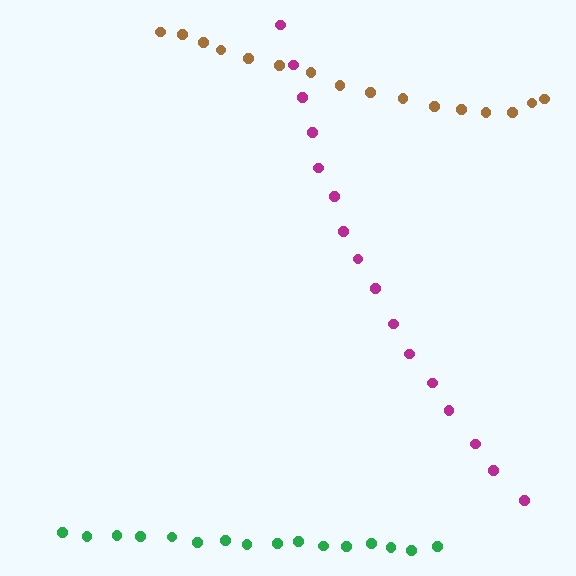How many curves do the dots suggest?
There are 3 distinct paths.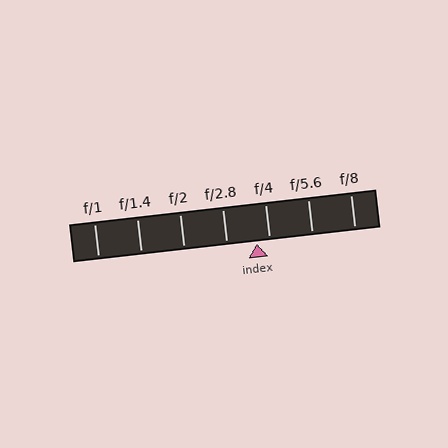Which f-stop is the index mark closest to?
The index mark is closest to f/4.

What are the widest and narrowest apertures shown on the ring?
The widest aperture shown is f/1 and the narrowest is f/8.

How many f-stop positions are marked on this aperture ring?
There are 7 f-stop positions marked.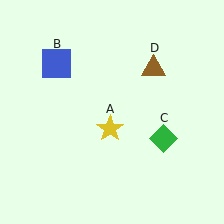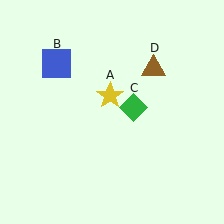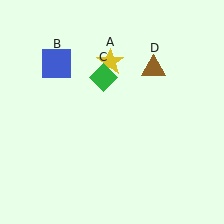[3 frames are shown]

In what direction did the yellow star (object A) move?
The yellow star (object A) moved up.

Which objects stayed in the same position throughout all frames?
Blue square (object B) and brown triangle (object D) remained stationary.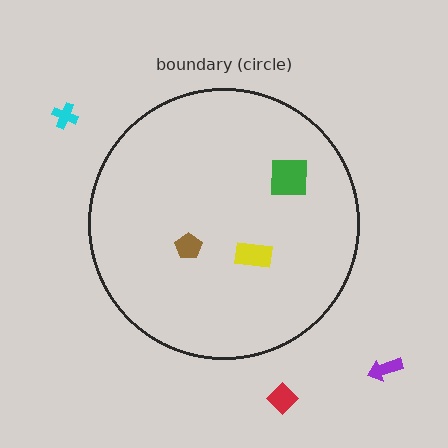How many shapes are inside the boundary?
3 inside, 3 outside.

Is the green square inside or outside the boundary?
Inside.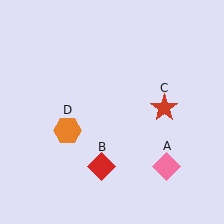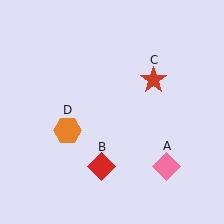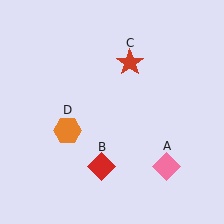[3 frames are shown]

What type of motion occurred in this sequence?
The red star (object C) rotated counterclockwise around the center of the scene.